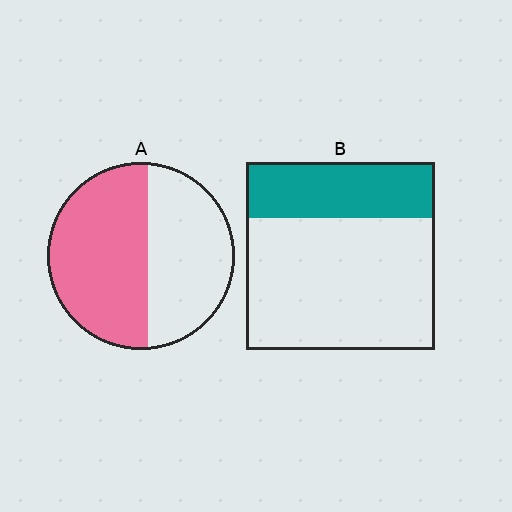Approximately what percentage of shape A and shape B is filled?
A is approximately 55% and B is approximately 30%.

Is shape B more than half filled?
No.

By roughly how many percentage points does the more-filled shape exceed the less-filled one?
By roughly 25 percentage points (A over B).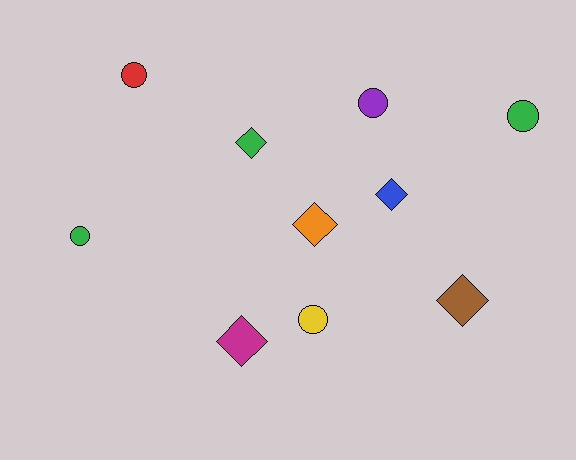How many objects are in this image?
There are 10 objects.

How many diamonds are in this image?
There are 5 diamonds.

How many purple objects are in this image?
There is 1 purple object.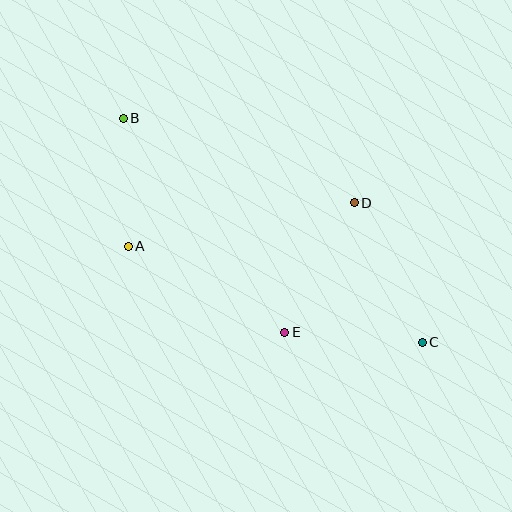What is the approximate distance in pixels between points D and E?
The distance between D and E is approximately 147 pixels.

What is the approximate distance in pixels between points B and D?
The distance between B and D is approximately 246 pixels.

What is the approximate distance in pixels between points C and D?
The distance between C and D is approximately 155 pixels.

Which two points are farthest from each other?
Points B and C are farthest from each other.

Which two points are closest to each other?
Points A and B are closest to each other.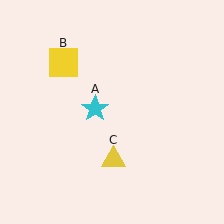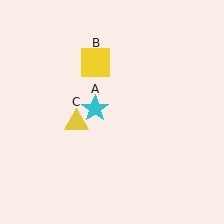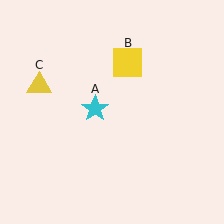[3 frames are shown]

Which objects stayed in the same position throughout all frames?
Cyan star (object A) remained stationary.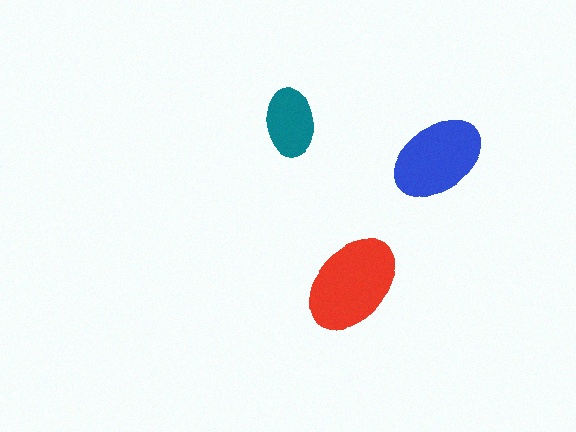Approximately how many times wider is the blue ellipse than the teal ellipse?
About 1.5 times wider.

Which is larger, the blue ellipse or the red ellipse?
The red one.